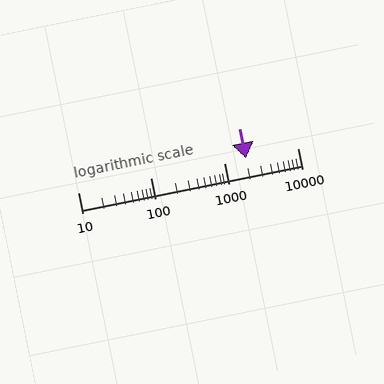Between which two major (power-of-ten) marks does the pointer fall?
The pointer is between 1000 and 10000.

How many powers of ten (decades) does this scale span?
The scale spans 3 decades, from 10 to 10000.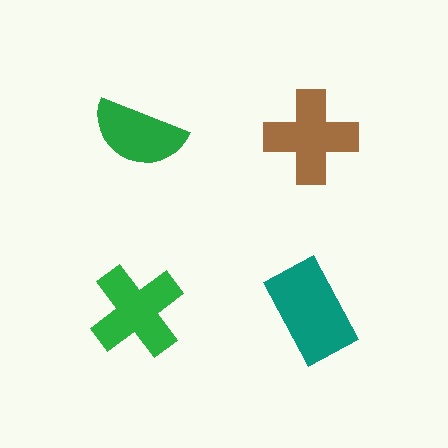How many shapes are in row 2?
2 shapes.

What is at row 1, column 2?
A brown cross.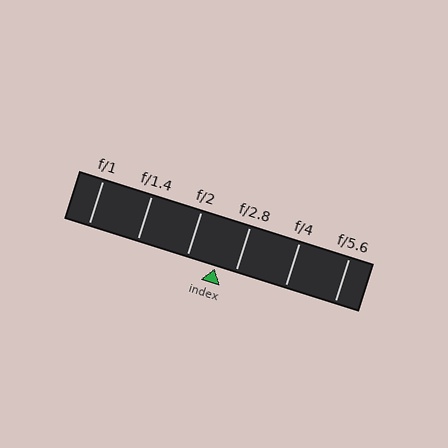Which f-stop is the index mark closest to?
The index mark is closest to f/2.8.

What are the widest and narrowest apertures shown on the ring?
The widest aperture shown is f/1 and the narrowest is f/5.6.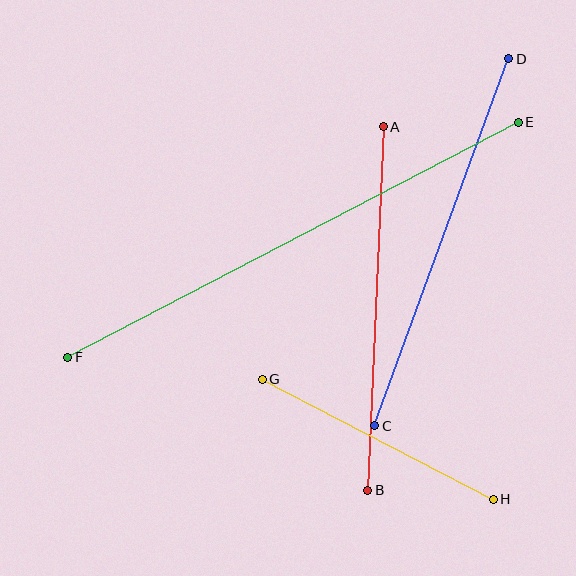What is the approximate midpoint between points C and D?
The midpoint is at approximately (442, 242) pixels.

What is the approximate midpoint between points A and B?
The midpoint is at approximately (375, 308) pixels.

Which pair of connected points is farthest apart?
Points E and F are farthest apart.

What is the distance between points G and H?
The distance is approximately 260 pixels.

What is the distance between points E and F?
The distance is approximately 508 pixels.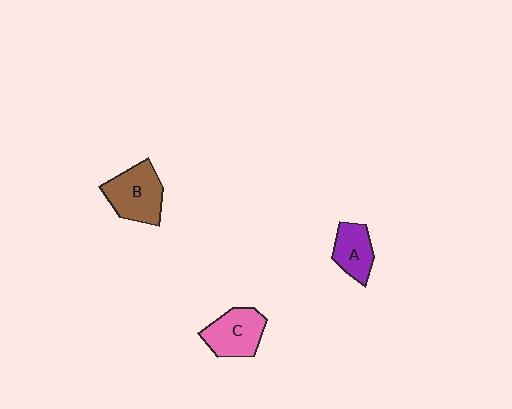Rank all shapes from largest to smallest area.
From largest to smallest: B (brown), C (pink), A (purple).